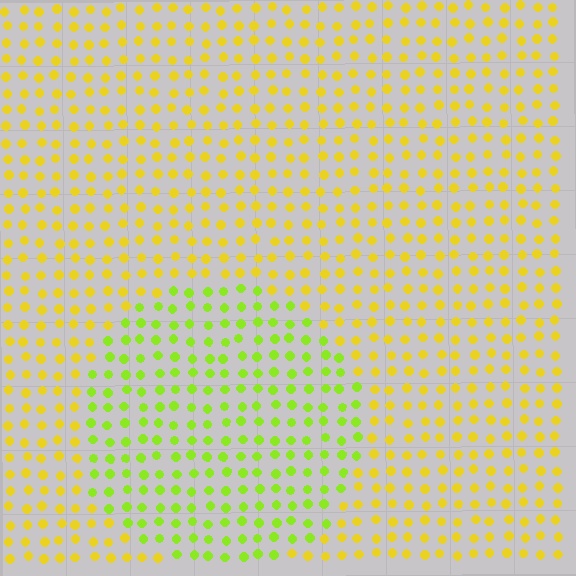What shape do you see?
I see a circle.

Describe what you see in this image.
The image is filled with small yellow elements in a uniform arrangement. A circle-shaped region is visible where the elements are tinted to a slightly different hue, forming a subtle color boundary.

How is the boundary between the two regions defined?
The boundary is defined purely by a slight shift in hue (about 35 degrees). Spacing, size, and orientation are identical on both sides.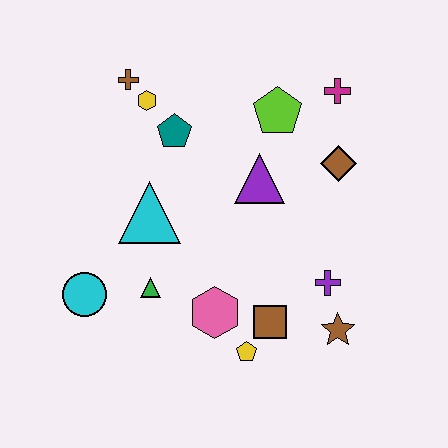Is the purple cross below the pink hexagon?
No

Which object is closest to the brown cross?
The yellow hexagon is closest to the brown cross.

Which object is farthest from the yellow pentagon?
The brown cross is farthest from the yellow pentagon.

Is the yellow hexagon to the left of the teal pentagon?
Yes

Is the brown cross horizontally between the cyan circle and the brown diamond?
Yes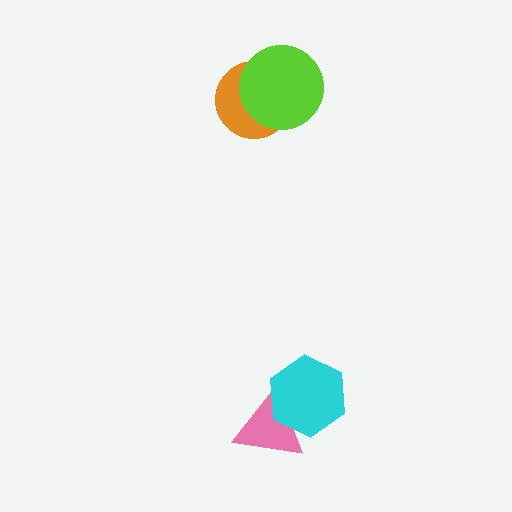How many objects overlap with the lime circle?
1 object overlaps with the lime circle.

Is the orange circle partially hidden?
Yes, it is partially covered by another shape.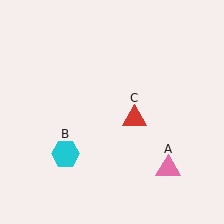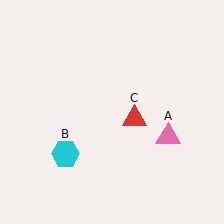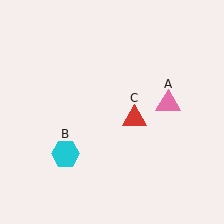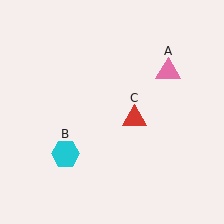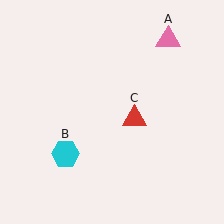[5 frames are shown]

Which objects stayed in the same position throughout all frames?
Cyan hexagon (object B) and red triangle (object C) remained stationary.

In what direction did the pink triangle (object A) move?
The pink triangle (object A) moved up.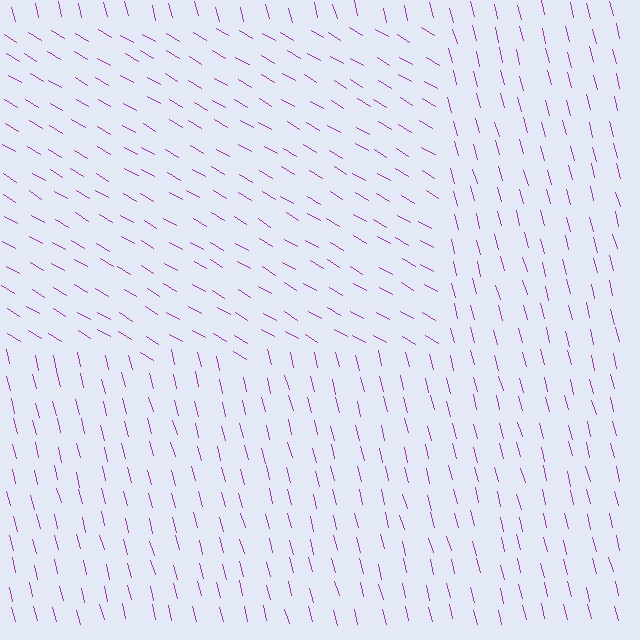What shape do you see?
I see a rectangle.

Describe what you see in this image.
The image is filled with small purple line segments. A rectangle region in the image has lines oriented differently from the surrounding lines, creating a visible texture boundary.